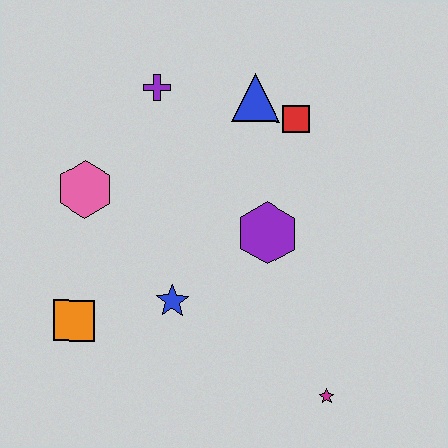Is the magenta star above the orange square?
No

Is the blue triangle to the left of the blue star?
No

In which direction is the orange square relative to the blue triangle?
The orange square is below the blue triangle.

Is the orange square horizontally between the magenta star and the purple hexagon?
No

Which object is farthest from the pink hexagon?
The magenta star is farthest from the pink hexagon.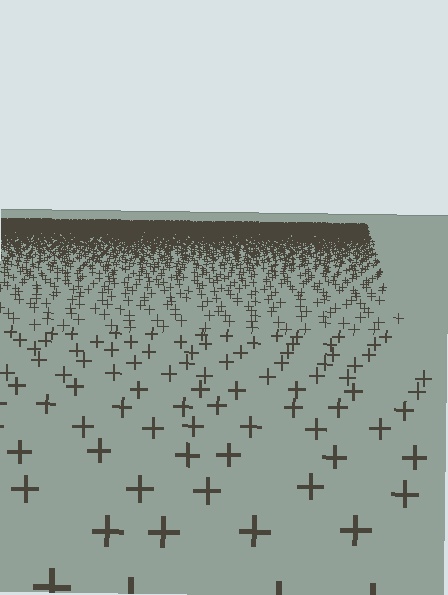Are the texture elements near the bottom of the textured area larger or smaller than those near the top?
Larger. Near the bottom, elements are closer to the viewer and appear at a bigger on-screen size.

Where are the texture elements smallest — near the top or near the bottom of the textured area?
Near the top.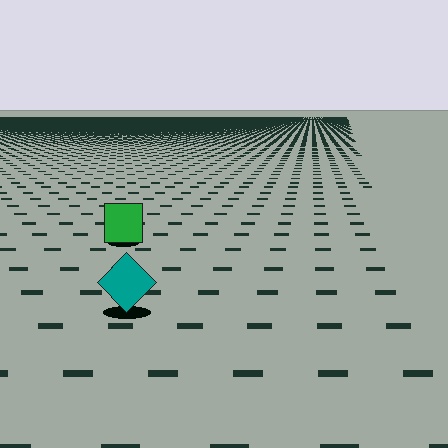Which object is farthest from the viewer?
The green square is farthest from the viewer. It appears smaller and the ground texture around it is denser.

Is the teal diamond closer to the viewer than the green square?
Yes. The teal diamond is closer — you can tell from the texture gradient: the ground texture is coarser near it.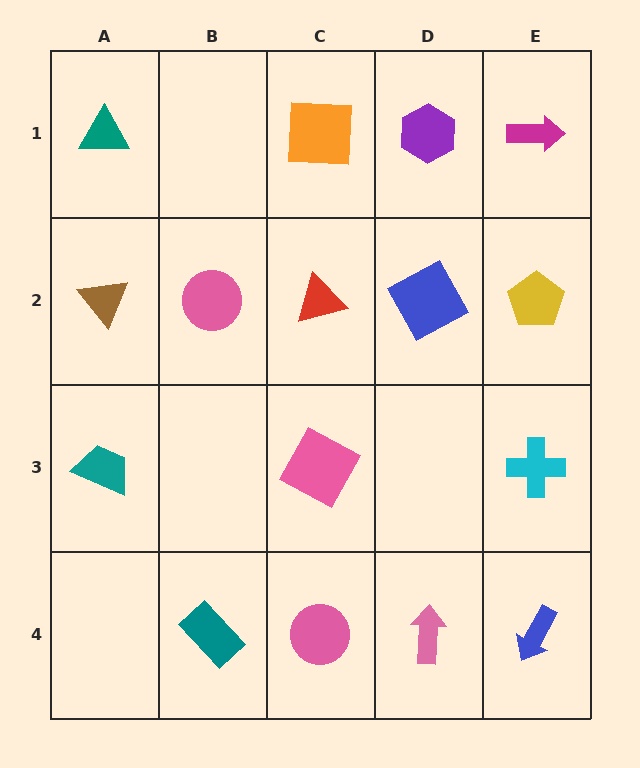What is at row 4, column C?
A pink circle.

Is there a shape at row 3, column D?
No, that cell is empty.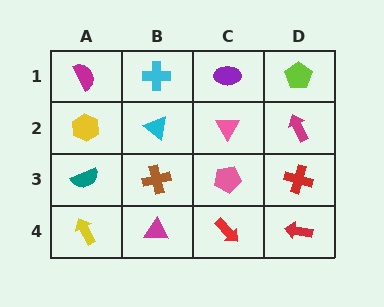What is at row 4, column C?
A red arrow.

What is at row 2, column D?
A magenta arrow.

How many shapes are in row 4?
4 shapes.